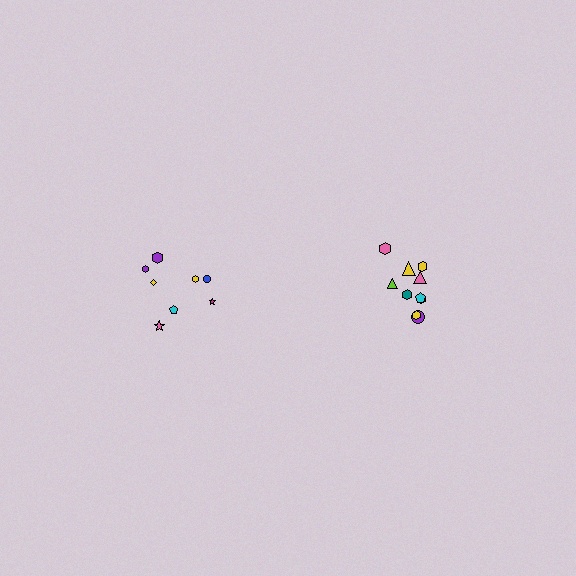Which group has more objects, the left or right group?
The right group.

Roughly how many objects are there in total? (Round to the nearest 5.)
Roughly 20 objects in total.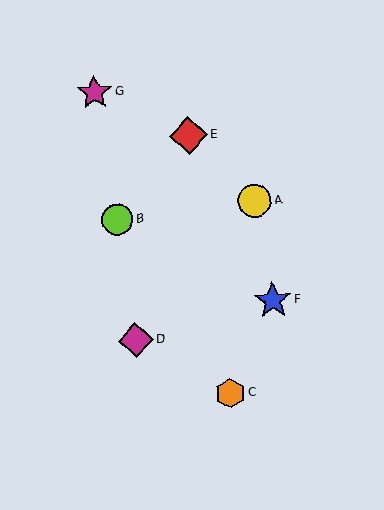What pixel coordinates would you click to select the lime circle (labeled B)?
Click at (117, 220) to select the lime circle B.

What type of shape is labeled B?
Shape B is a lime circle.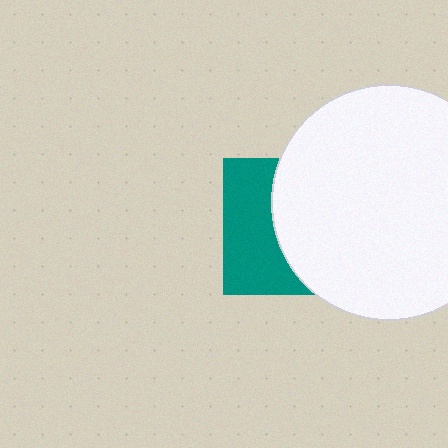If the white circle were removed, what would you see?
You would see the complete teal square.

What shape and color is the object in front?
The object in front is a white circle.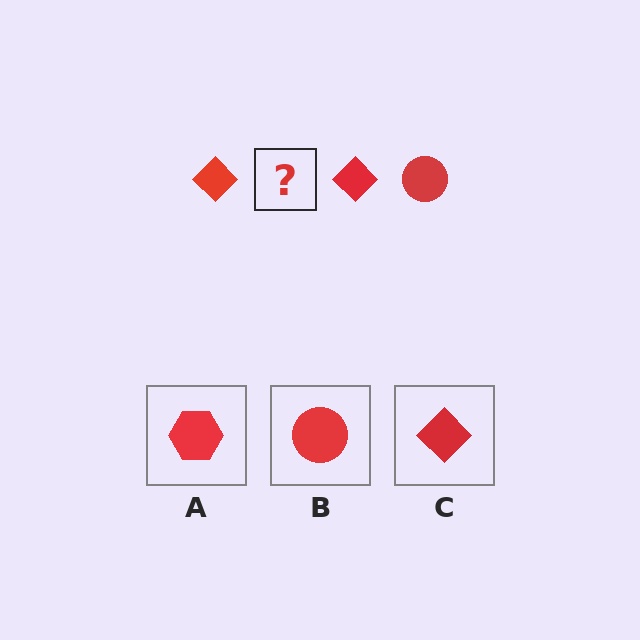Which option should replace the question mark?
Option B.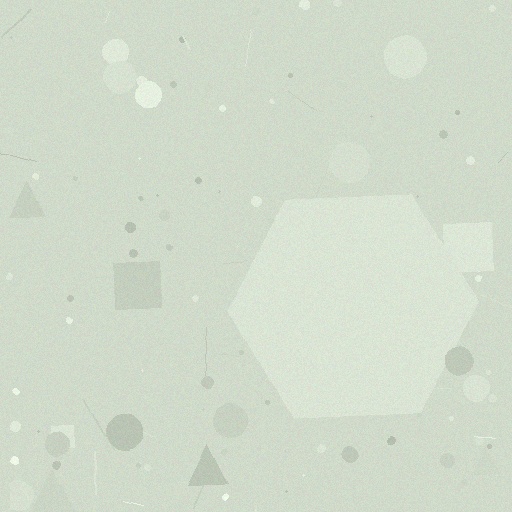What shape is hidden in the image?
A hexagon is hidden in the image.